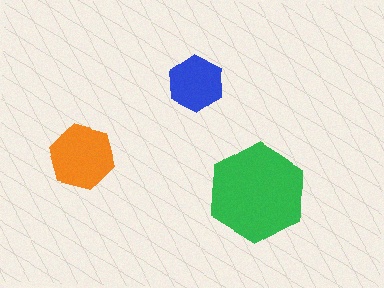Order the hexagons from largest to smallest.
the green one, the orange one, the blue one.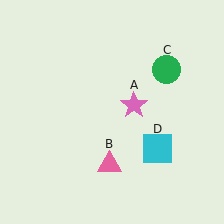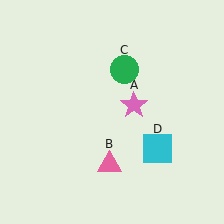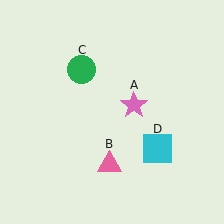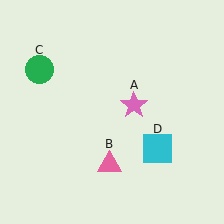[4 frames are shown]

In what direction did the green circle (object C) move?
The green circle (object C) moved left.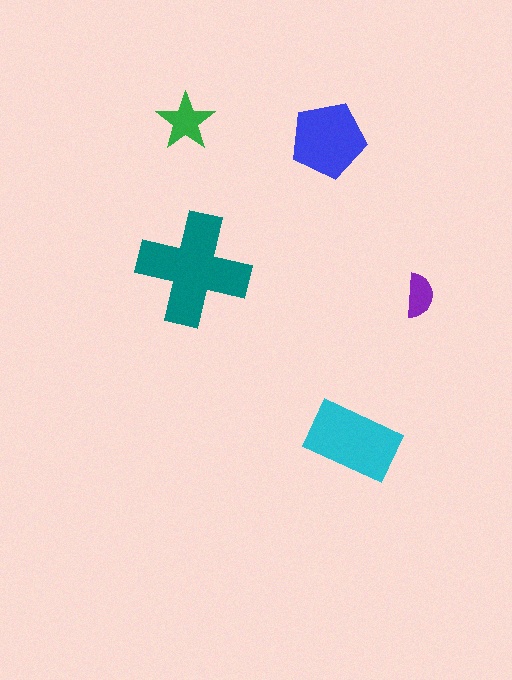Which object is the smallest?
The purple semicircle.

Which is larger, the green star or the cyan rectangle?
The cyan rectangle.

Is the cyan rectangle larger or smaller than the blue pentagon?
Larger.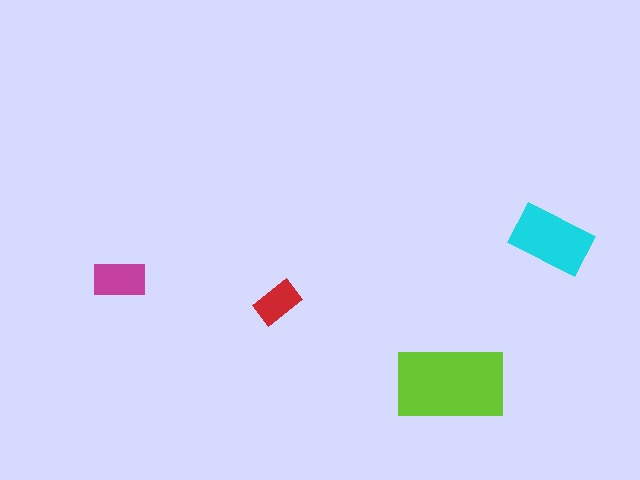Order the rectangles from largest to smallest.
the lime one, the cyan one, the magenta one, the red one.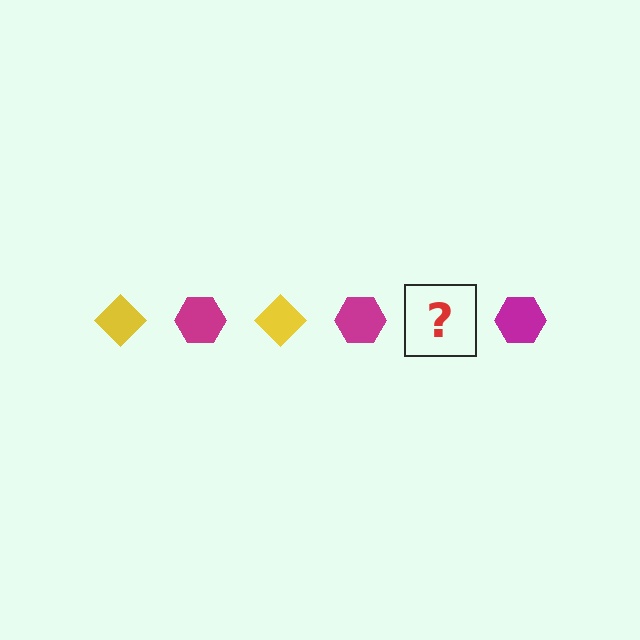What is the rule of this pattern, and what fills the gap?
The rule is that the pattern alternates between yellow diamond and magenta hexagon. The gap should be filled with a yellow diamond.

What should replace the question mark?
The question mark should be replaced with a yellow diamond.